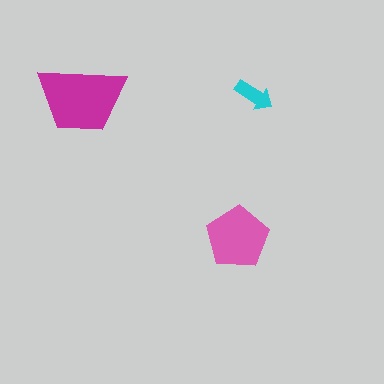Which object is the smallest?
The cyan arrow.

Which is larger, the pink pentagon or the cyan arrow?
The pink pentagon.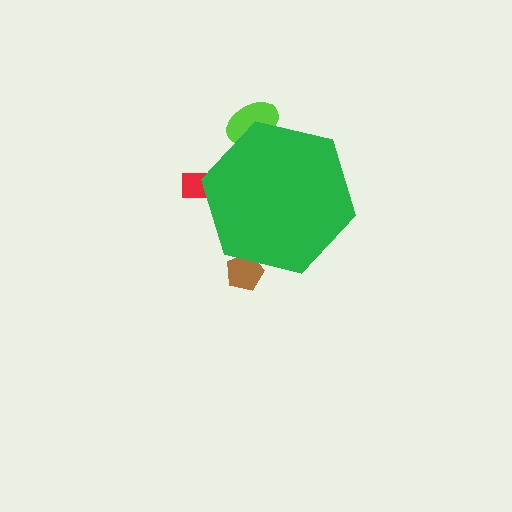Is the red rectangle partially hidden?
Yes, the red rectangle is partially hidden behind the green hexagon.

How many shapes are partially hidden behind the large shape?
3 shapes are partially hidden.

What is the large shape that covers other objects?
A green hexagon.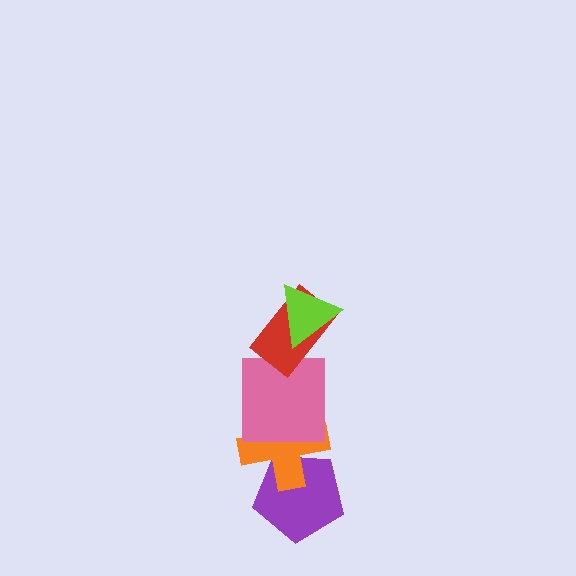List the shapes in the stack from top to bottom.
From top to bottom: the lime triangle, the red rectangle, the pink square, the orange cross, the purple pentagon.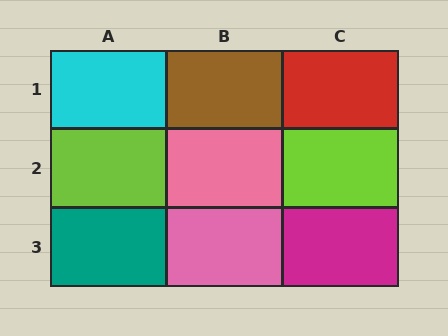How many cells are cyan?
1 cell is cyan.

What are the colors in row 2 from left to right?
Lime, pink, lime.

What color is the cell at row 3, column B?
Pink.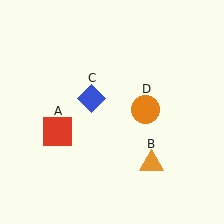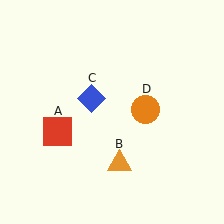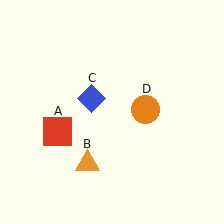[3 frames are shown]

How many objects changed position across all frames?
1 object changed position: orange triangle (object B).